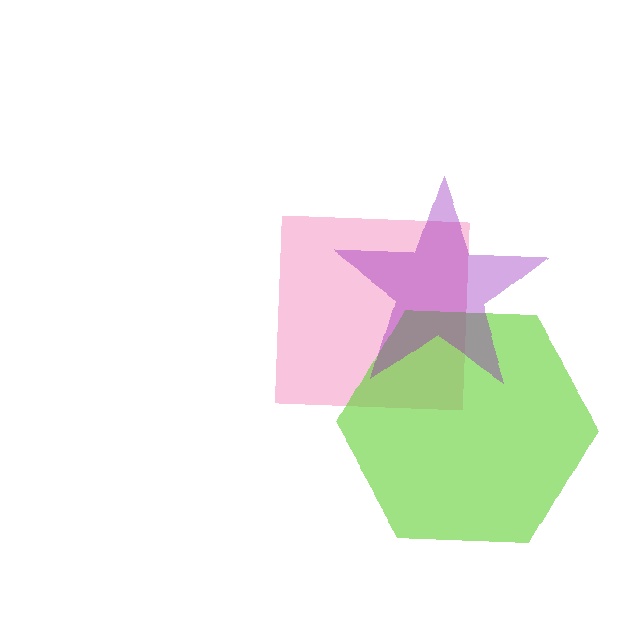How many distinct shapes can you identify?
There are 3 distinct shapes: a pink square, a lime hexagon, a purple star.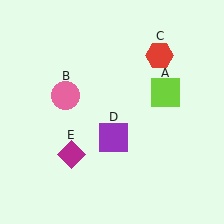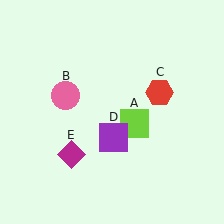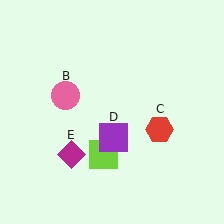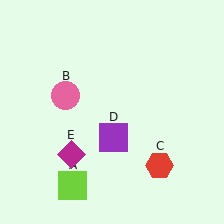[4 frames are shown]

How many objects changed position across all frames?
2 objects changed position: lime square (object A), red hexagon (object C).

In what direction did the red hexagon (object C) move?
The red hexagon (object C) moved down.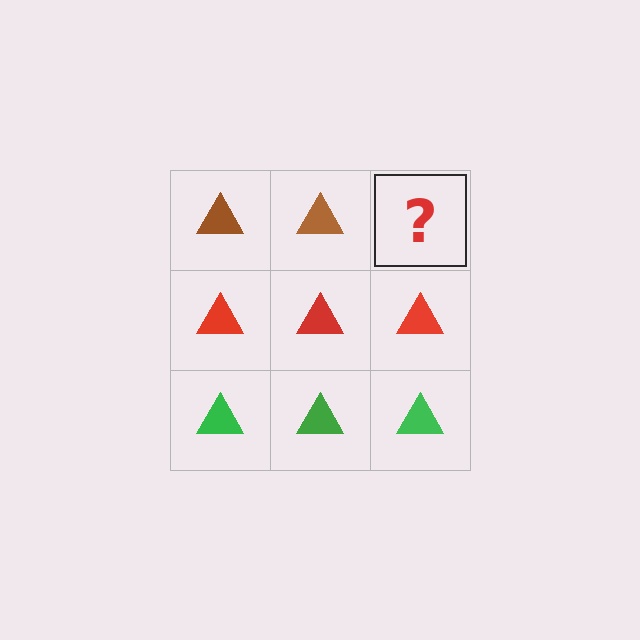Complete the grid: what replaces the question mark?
The question mark should be replaced with a brown triangle.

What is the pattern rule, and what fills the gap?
The rule is that each row has a consistent color. The gap should be filled with a brown triangle.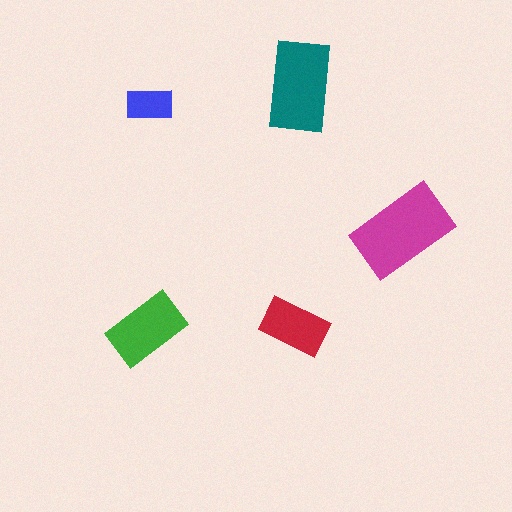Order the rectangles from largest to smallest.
the magenta one, the teal one, the green one, the red one, the blue one.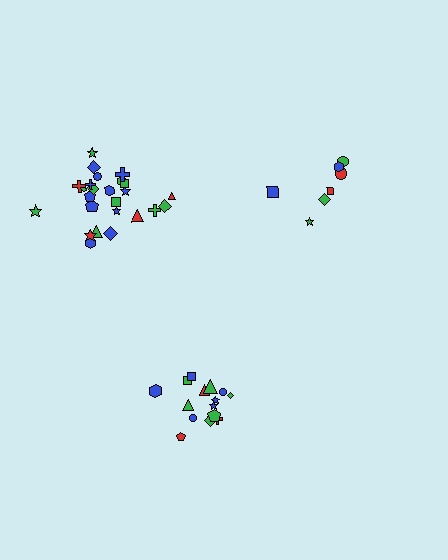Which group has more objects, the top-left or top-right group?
The top-left group.